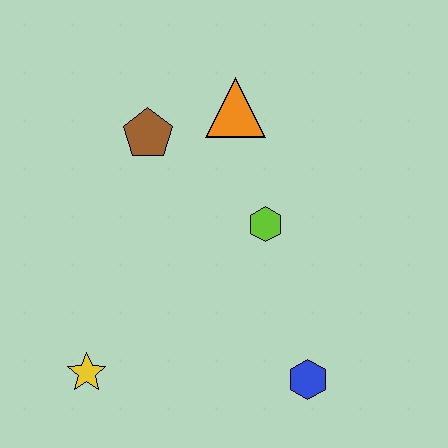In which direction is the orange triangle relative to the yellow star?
The orange triangle is above the yellow star.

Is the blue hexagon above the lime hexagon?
No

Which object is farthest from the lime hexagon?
The yellow star is farthest from the lime hexagon.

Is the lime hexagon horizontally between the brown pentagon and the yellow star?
No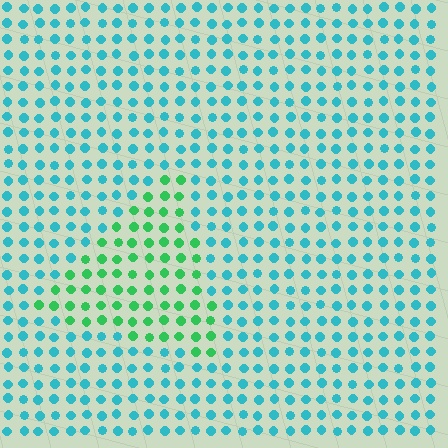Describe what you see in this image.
The image is filled with small cyan elements in a uniform arrangement. A triangle-shaped region is visible where the elements are tinted to a slightly different hue, forming a subtle color boundary.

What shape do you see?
I see a triangle.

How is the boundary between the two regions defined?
The boundary is defined purely by a slight shift in hue (about 48 degrees). Spacing, size, and orientation are identical on both sides.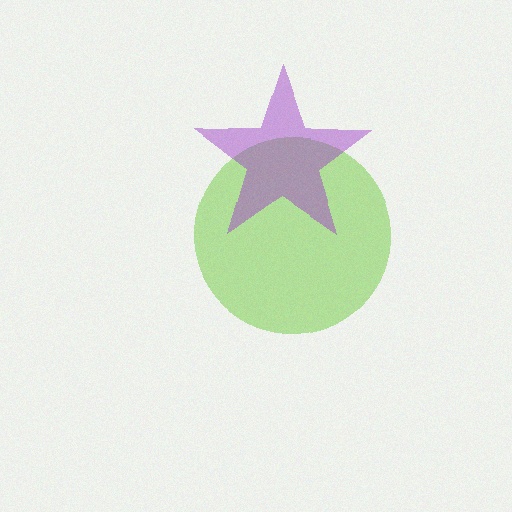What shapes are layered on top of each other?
The layered shapes are: a lime circle, a purple star.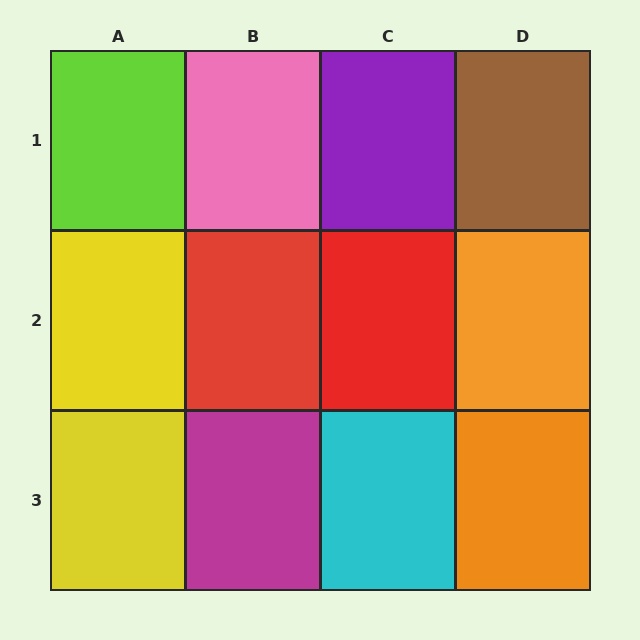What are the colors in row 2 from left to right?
Yellow, red, red, orange.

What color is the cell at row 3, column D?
Orange.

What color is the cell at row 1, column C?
Purple.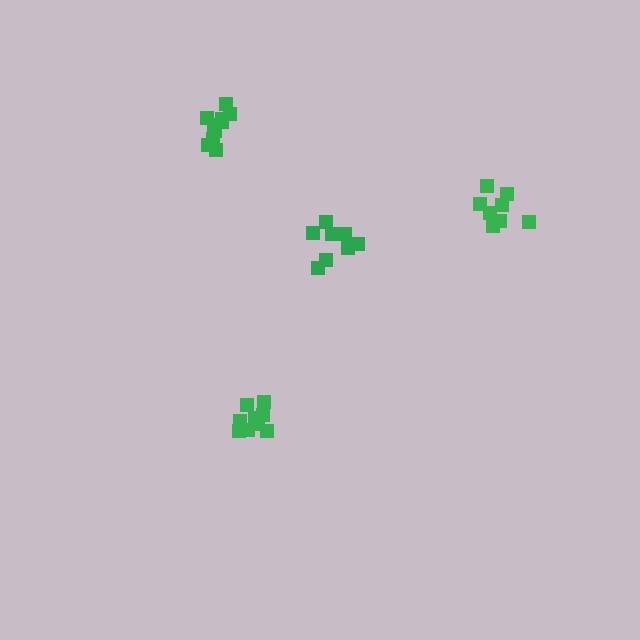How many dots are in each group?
Group 1: 8 dots, Group 2: 8 dots, Group 3: 10 dots, Group 4: 10 dots (36 total).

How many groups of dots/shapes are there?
There are 4 groups.